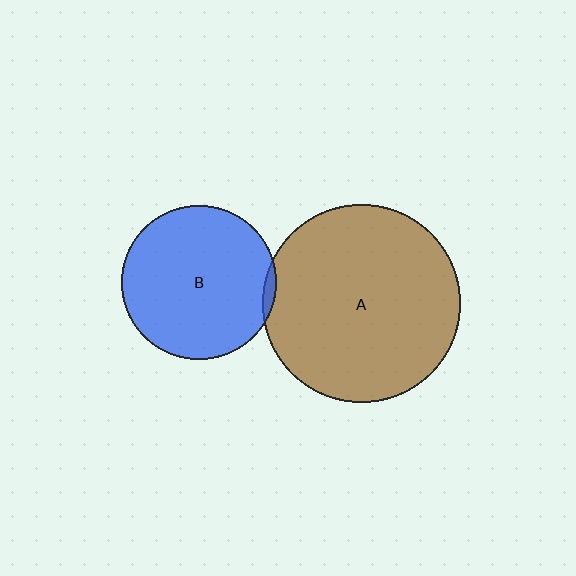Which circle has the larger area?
Circle A (brown).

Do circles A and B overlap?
Yes.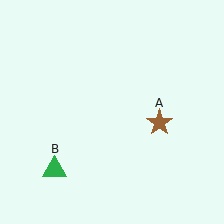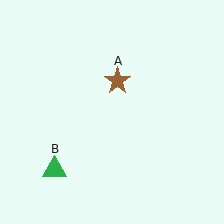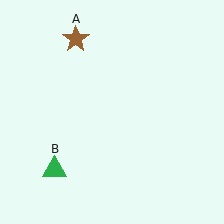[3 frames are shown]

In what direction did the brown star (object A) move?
The brown star (object A) moved up and to the left.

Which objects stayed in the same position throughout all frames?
Green triangle (object B) remained stationary.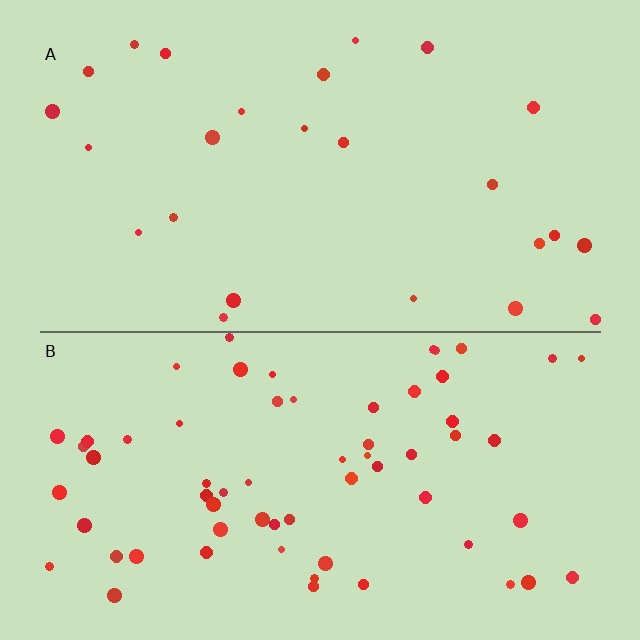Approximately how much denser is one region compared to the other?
Approximately 2.5× — region B over region A.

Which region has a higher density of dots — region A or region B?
B (the bottom).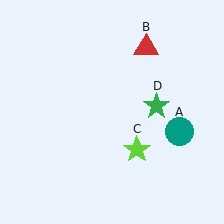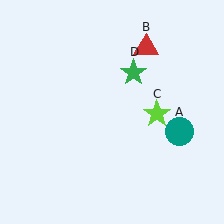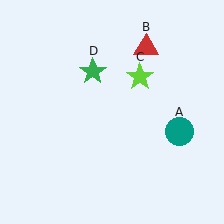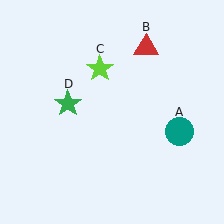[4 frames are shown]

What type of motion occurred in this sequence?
The lime star (object C), green star (object D) rotated counterclockwise around the center of the scene.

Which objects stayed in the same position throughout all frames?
Teal circle (object A) and red triangle (object B) remained stationary.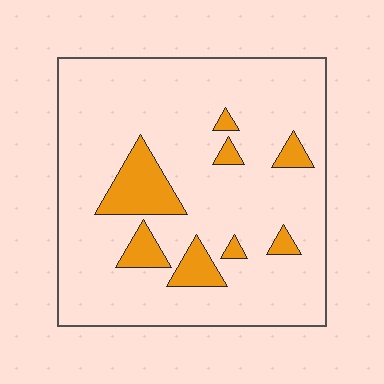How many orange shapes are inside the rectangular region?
8.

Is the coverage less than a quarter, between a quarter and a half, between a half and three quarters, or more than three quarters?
Less than a quarter.